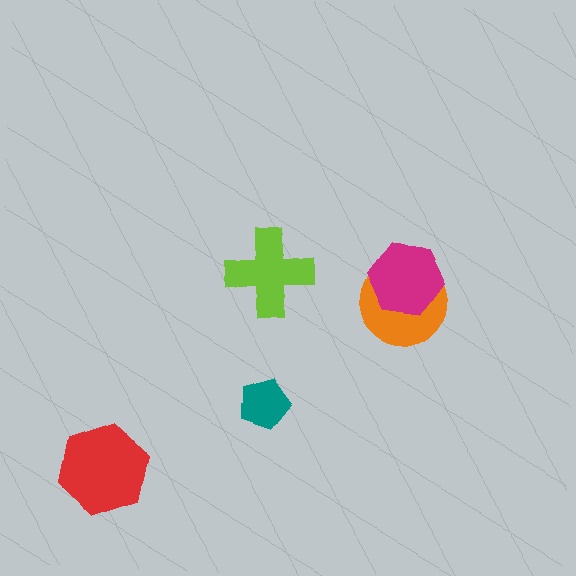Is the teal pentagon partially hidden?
No, no other shape covers it.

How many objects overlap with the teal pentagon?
0 objects overlap with the teal pentagon.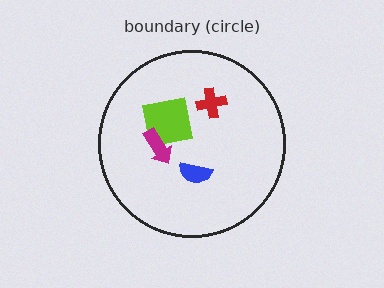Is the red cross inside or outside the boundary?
Inside.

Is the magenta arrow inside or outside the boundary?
Inside.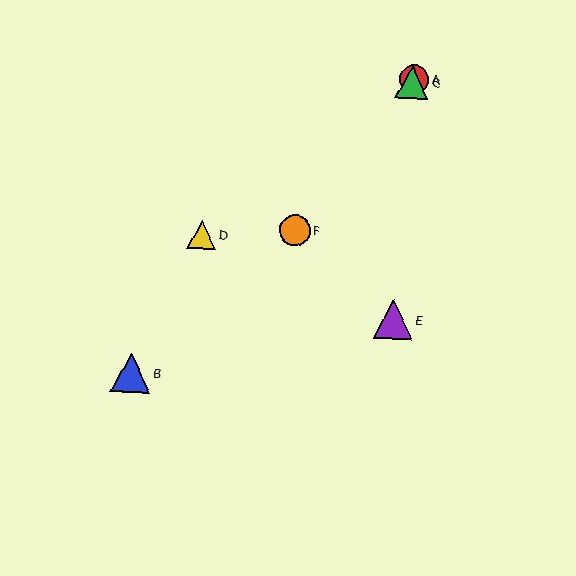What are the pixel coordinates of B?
Object B is at (131, 373).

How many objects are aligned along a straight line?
3 objects (A, C, F) are aligned along a straight line.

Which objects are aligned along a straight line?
Objects A, C, F are aligned along a straight line.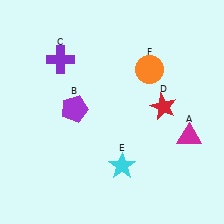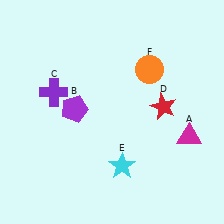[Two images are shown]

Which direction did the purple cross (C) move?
The purple cross (C) moved down.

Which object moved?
The purple cross (C) moved down.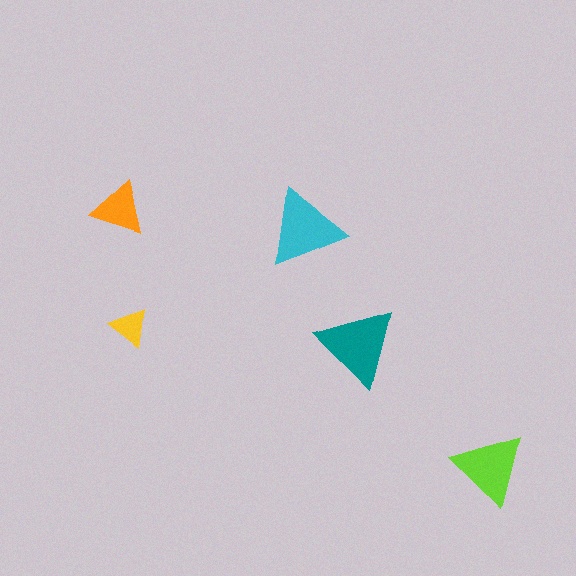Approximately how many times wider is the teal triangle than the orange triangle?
About 1.5 times wider.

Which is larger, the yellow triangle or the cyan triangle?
The cyan one.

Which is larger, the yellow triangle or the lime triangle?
The lime one.